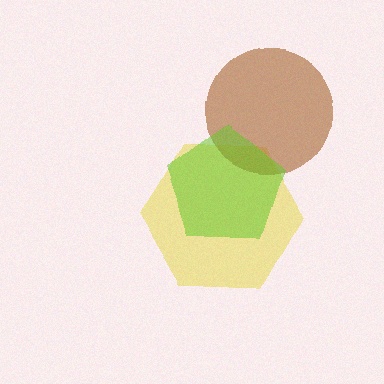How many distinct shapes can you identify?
There are 3 distinct shapes: a yellow hexagon, a brown circle, a lime pentagon.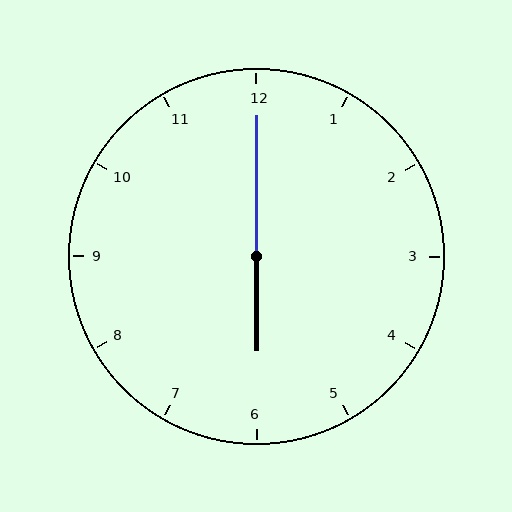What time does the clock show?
6:00.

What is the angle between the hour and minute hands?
Approximately 180 degrees.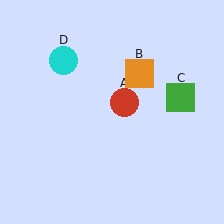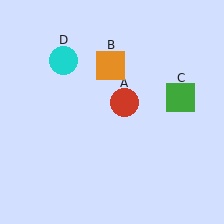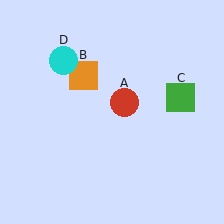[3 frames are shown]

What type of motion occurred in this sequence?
The orange square (object B) rotated counterclockwise around the center of the scene.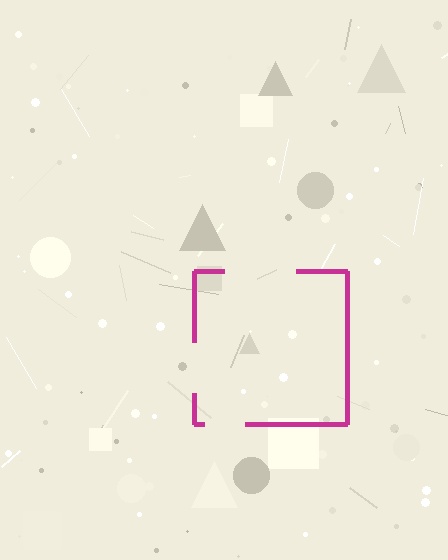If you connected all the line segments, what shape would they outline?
They would outline a square.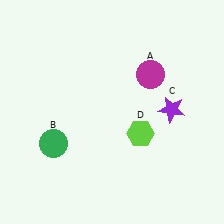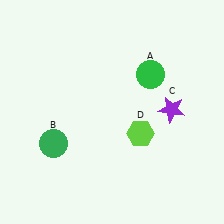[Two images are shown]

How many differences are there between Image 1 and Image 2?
There is 1 difference between the two images.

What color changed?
The circle (A) changed from magenta in Image 1 to green in Image 2.